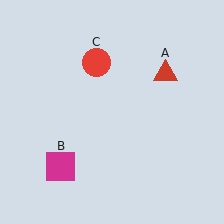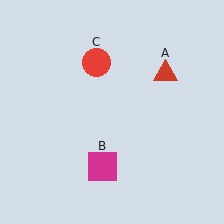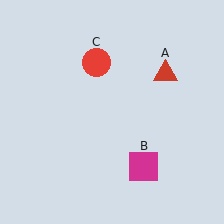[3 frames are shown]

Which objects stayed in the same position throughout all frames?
Red triangle (object A) and red circle (object C) remained stationary.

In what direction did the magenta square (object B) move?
The magenta square (object B) moved right.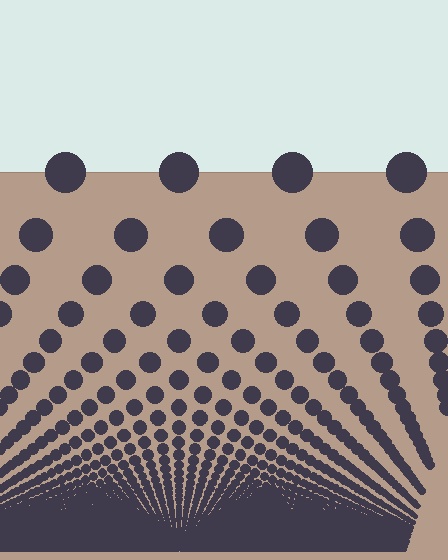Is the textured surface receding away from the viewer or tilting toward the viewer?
The surface appears to tilt toward the viewer. Texture elements get larger and sparser toward the top.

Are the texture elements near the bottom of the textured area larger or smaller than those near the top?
Smaller. The gradient is inverted — elements near the bottom are smaller and denser.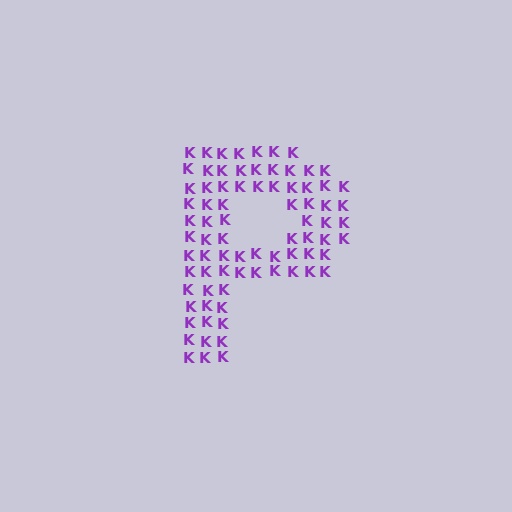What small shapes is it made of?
It is made of small letter K's.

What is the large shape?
The large shape is the letter P.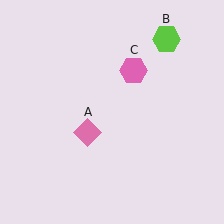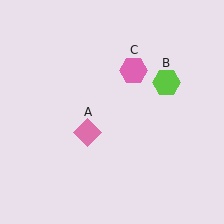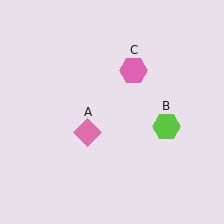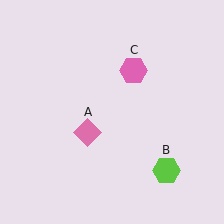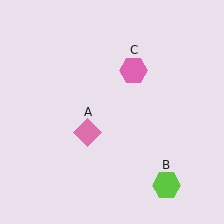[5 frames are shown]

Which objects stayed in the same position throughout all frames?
Pink diamond (object A) and pink hexagon (object C) remained stationary.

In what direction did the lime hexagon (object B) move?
The lime hexagon (object B) moved down.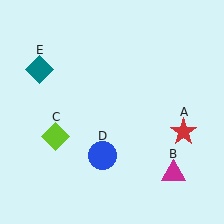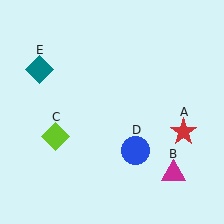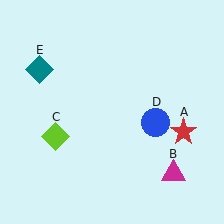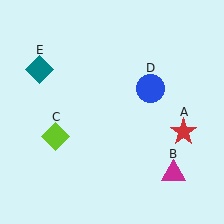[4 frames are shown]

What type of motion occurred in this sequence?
The blue circle (object D) rotated counterclockwise around the center of the scene.